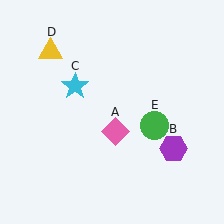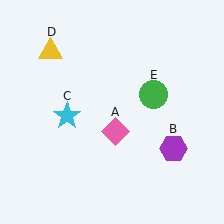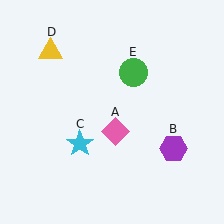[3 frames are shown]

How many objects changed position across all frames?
2 objects changed position: cyan star (object C), green circle (object E).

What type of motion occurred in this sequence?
The cyan star (object C), green circle (object E) rotated counterclockwise around the center of the scene.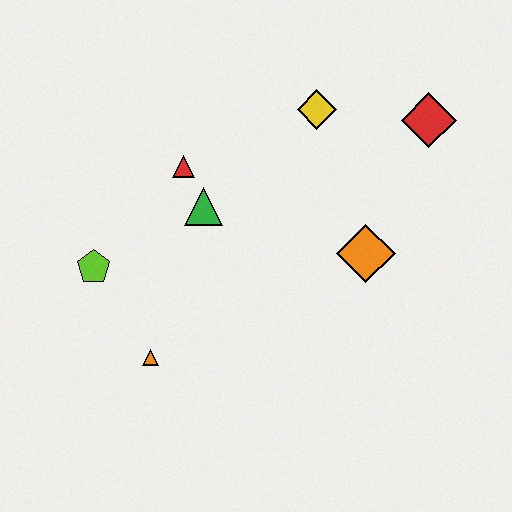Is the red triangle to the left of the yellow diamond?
Yes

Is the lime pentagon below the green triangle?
Yes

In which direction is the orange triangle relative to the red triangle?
The orange triangle is below the red triangle.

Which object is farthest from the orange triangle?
The red diamond is farthest from the orange triangle.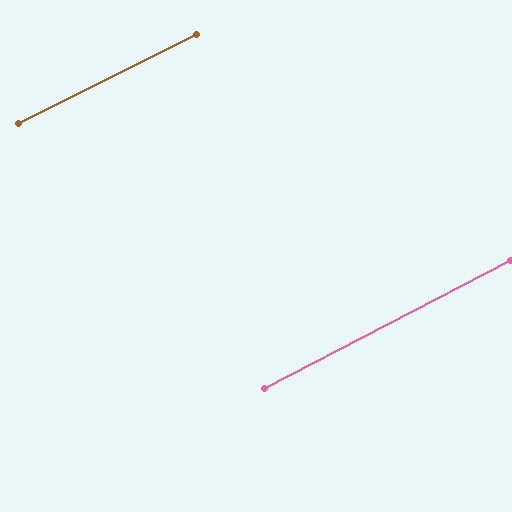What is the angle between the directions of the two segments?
Approximately 1 degree.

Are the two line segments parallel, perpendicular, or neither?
Parallel — their directions differ by only 1.0°.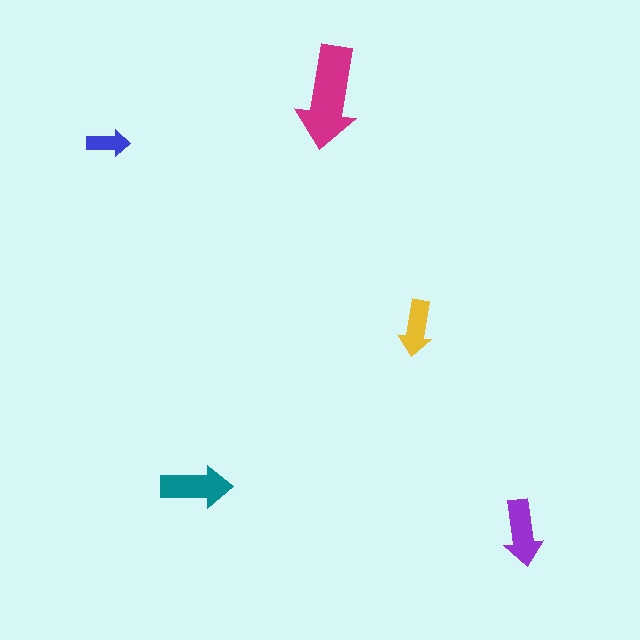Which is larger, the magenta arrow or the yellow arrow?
The magenta one.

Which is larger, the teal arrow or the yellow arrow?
The teal one.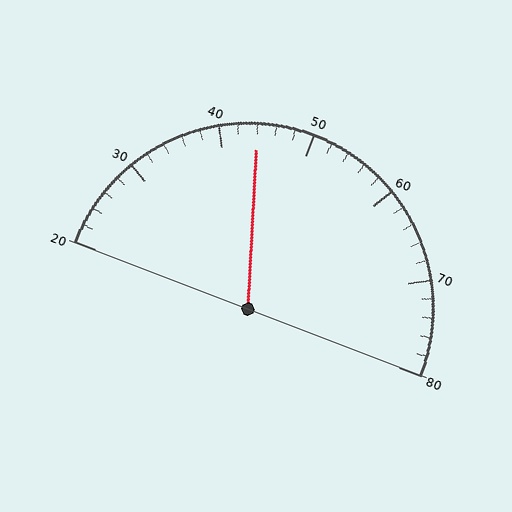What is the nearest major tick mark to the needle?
The nearest major tick mark is 40.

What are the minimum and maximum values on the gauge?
The gauge ranges from 20 to 80.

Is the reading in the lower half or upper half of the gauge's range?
The reading is in the lower half of the range (20 to 80).